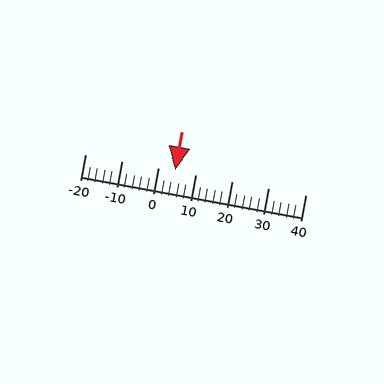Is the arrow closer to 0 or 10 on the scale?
The arrow is closer to 0.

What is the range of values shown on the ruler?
The ruler shows values from -20 to 40.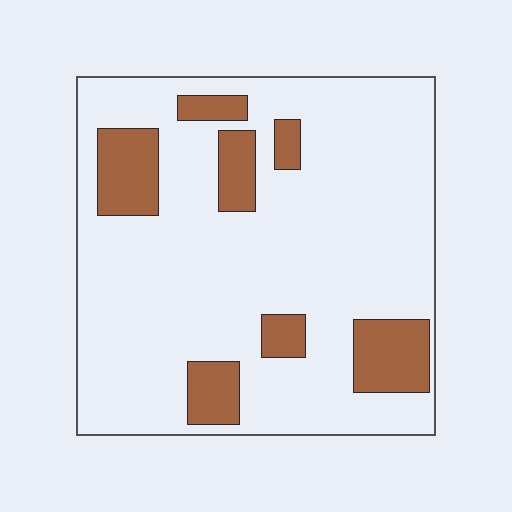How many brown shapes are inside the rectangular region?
7.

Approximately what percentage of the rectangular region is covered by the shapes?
Approximately 20%.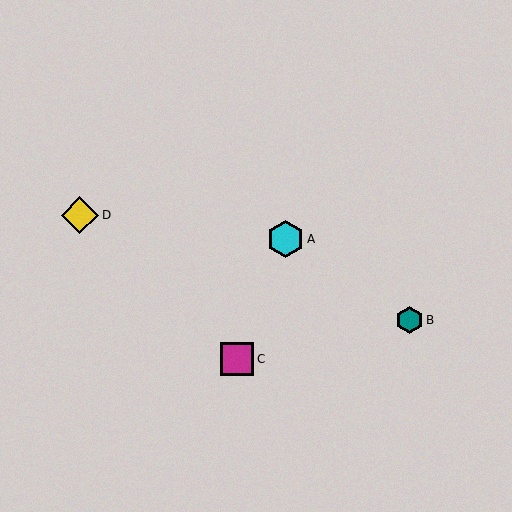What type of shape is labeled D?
Shape D is a yellow diamond.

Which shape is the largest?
The yellow diamond (labeled D) is the largest.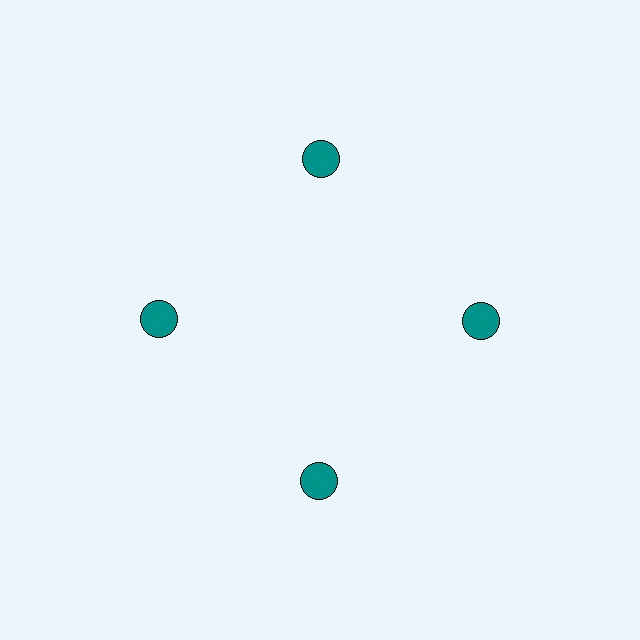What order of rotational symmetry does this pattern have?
This pattern has 4-fold rotational symmetry.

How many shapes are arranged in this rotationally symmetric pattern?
There are 4 shapes, arranged in 4 groups of 1.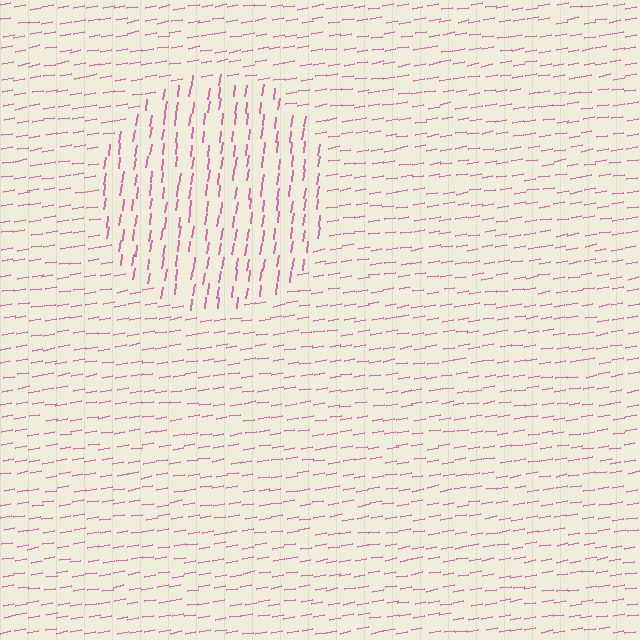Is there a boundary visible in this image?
Yes, there is a texture boundary formed by a change in line orientation.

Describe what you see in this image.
The image is filled with small pink line segments. A circle region in the image has lines oriented differently from the surrounding lines, creating a visible texture boundary.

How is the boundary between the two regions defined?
The boundary is defined purely by a change in line orientation (approximately 72 degrees difference). All lines are the same color and thickness.